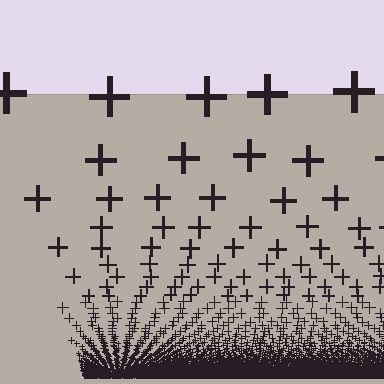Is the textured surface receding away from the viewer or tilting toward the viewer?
The surface appears to tilt toward the viewer. Texture elements get larger and sparser toward the top.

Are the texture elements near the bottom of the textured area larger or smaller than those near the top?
Smaller. The gradient is inverted — elements near the bottom are smaller and denser.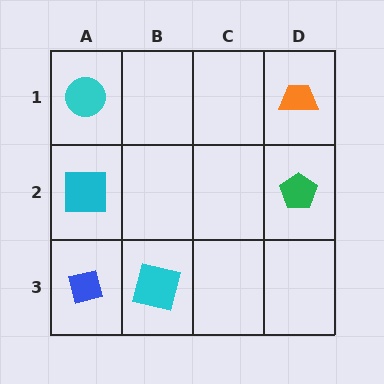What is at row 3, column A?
A blue square.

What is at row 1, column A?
A cyan circle.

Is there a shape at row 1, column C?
No, that cell is empty.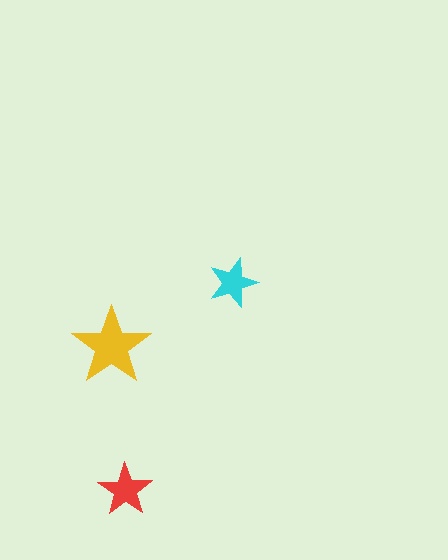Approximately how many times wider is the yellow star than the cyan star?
About 1.5 times wider.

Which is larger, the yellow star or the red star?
The yellow one.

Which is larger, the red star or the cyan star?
The red one.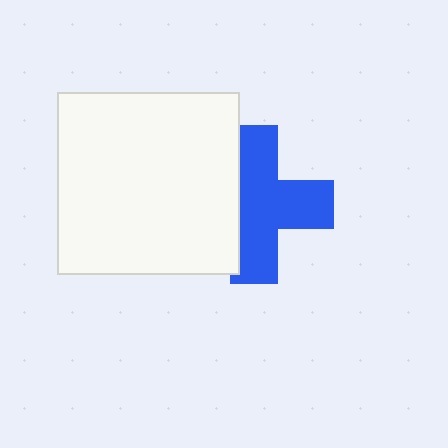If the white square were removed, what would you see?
You would see the complete blue cross.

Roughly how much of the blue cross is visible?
Most of it is visible (roughly 68%).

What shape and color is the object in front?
The object in front is a white square.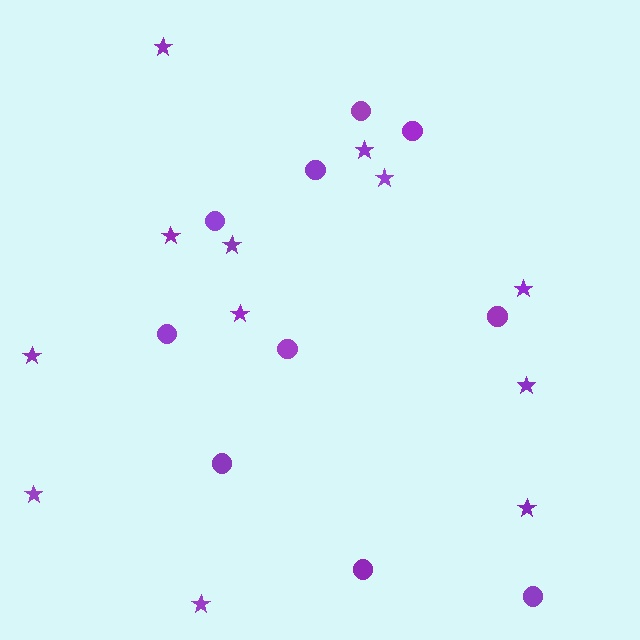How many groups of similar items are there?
There are 2 groups: one group of circles (10) and one group of stars (12).